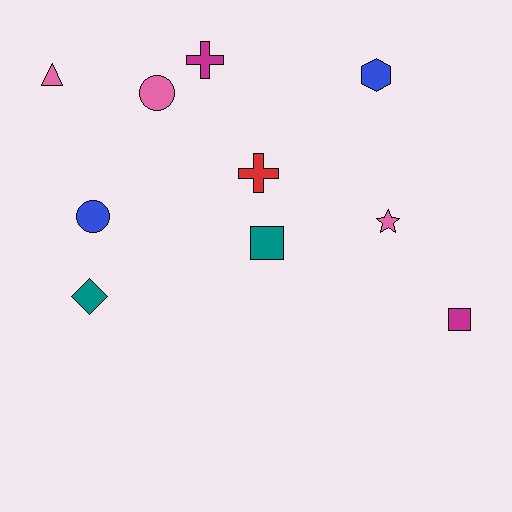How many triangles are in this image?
There is 1 triangle.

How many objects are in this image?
There are 10 objects.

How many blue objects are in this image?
There are 2 blue objects.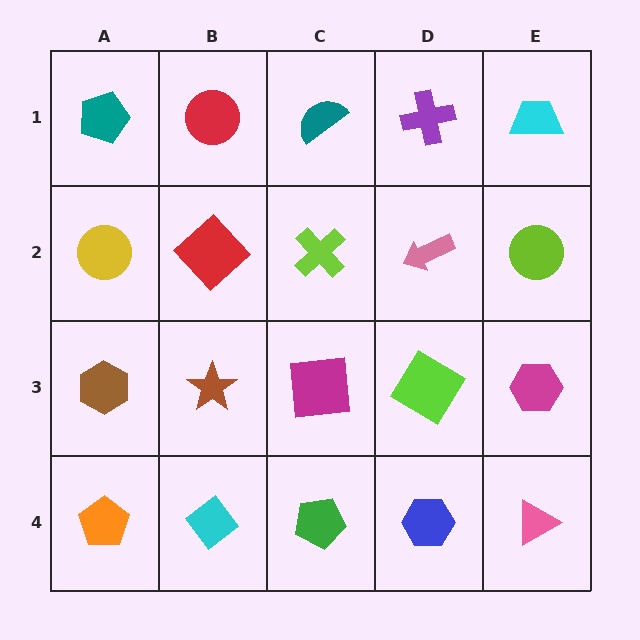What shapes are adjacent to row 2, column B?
A red circle (row 1, column B), a brown star (row 3, column B), a yellow circle (row 2, column A), a lime cross (row 2, column C).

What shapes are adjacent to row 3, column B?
A red diamond (row 2, column B), a cyan diamond (row 4, column B), a brown hexagon (row 3, column A), a magenta square (row 3, column C).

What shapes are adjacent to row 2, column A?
A teal pentagon (row 1, column A), a brown hexagon (row 3, column A), a red diamond (row 2, column B).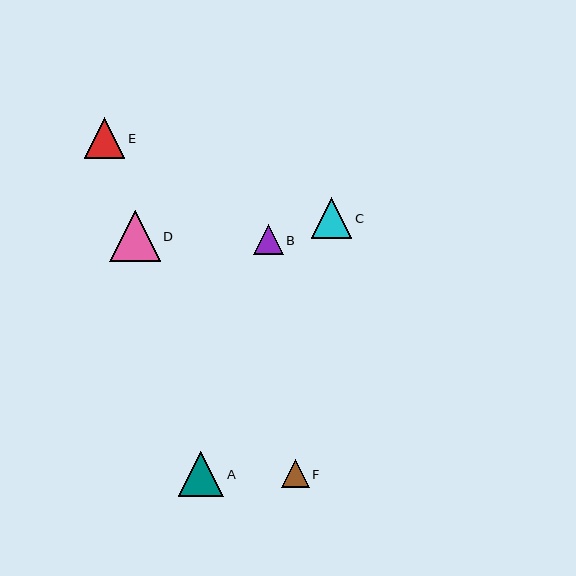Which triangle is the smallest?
Triangle F is the smallest with a size of approximately 28 pixels.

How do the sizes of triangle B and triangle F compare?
Triangle B and triangle F are approximately the same size.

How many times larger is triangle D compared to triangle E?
Triangle D is approximately 1.2 times the size of triangle E.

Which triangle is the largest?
Triangle D is the largest with a size of approximately 51 pixels.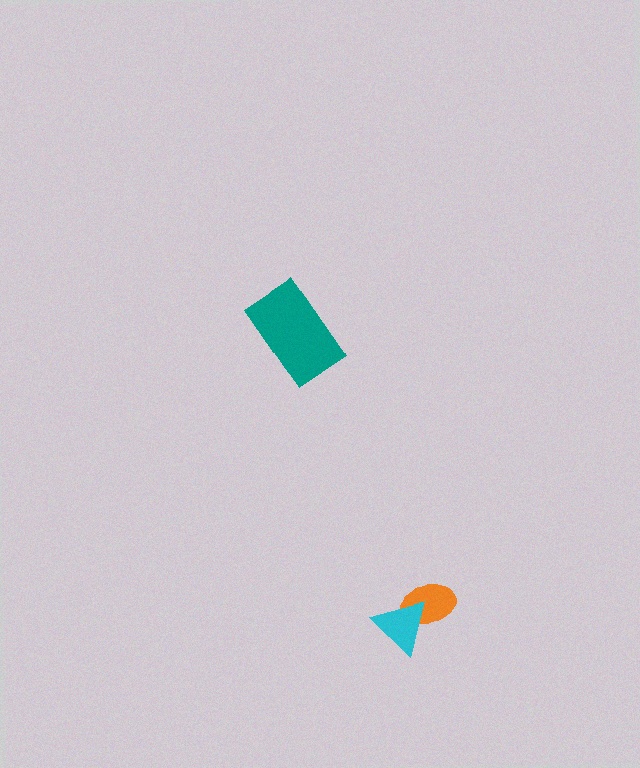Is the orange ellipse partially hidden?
Yes, it is partially covered by another shape.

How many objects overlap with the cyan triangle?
1 object overlaps with the cyan triangle.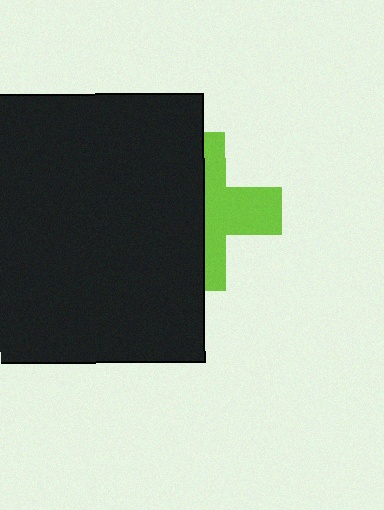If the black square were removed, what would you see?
You would see the complete lime cross.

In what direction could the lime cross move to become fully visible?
The lime cross could move right. That would shift it out from behind the black square entirely.